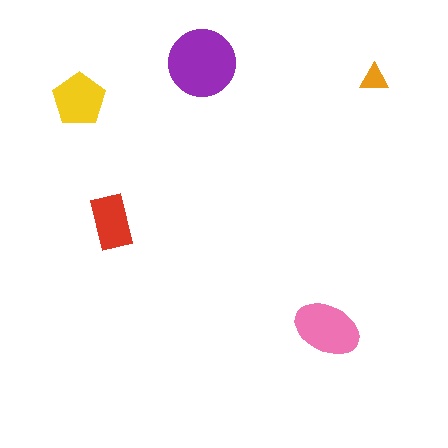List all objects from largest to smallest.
The purple circle, the pink ellipse, the yellow pentagon, the red rectangle, the orange triangle.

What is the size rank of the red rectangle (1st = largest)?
4th.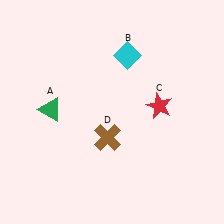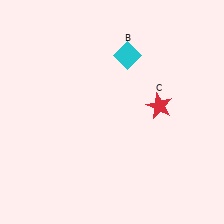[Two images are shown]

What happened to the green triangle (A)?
The green triangle (A) was removed in Image 2. It was in the top-left area of Image 1.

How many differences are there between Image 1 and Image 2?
There are 2 differences between the two images.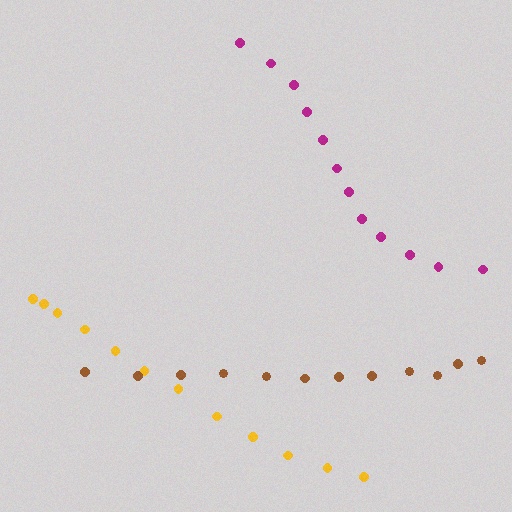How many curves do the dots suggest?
There are 3 distinct paths.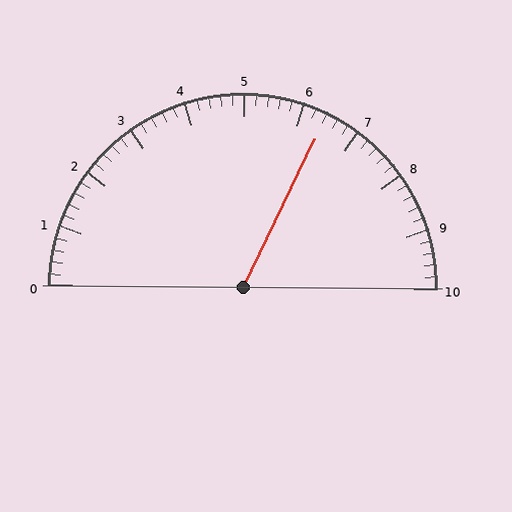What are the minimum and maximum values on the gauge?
The gauge ranges from 0 to 10.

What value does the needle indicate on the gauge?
The needle indicates approximately 6.4.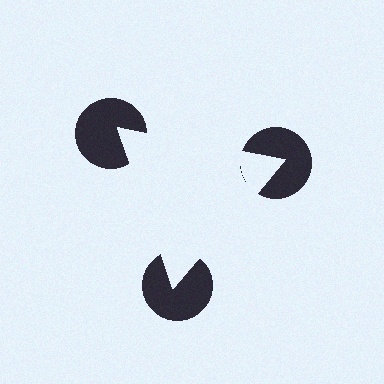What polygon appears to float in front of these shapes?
An illusory triangle — its edges are inferred from the aligned wedge cuts in the pac-man discs, not physically drawn.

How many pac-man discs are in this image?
There are 3 — one at each vertex of the illusory triangle.